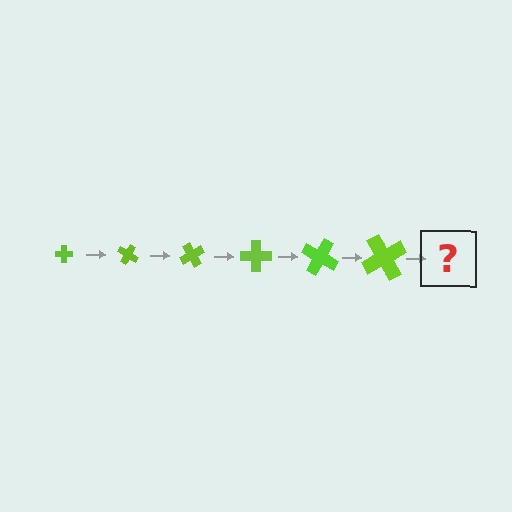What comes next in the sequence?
The next element should be a cross, larger than the previous one and rotated 180 degrees from the start.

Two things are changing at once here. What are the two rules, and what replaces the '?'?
The two rules are that the cross grows larger each step and it rotates 30 degrees each step. The '?' should be a cross, larger than the previous one and rotated 180 degrees from the start.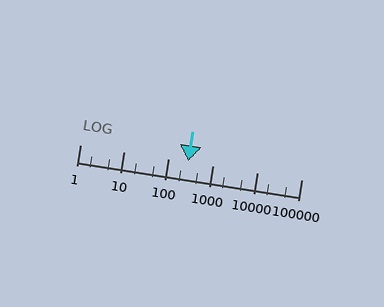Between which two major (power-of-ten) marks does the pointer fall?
The pointer is between 100 and 1000.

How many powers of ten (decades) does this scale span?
The scale spans 5 decades, from 1 to 100000.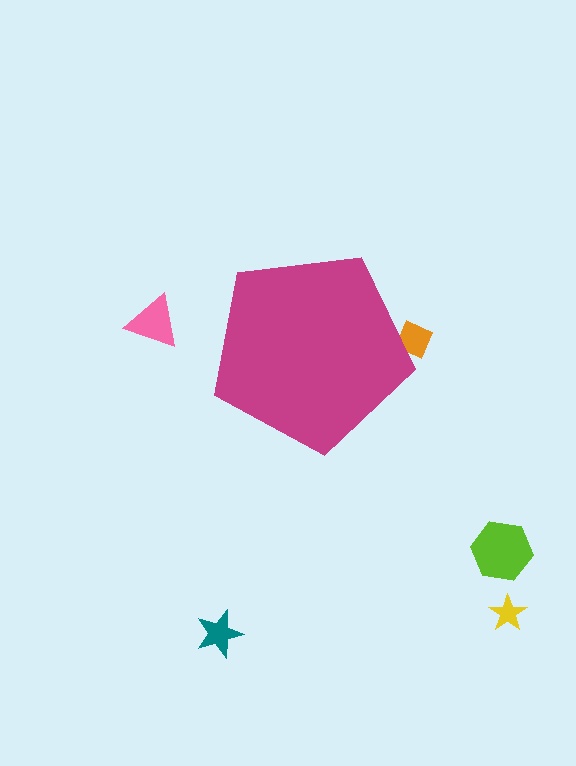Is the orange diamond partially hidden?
Yes, the orange diamond is partially hidden behind the magenta pentagon.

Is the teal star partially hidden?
No, the teal star is fully visible.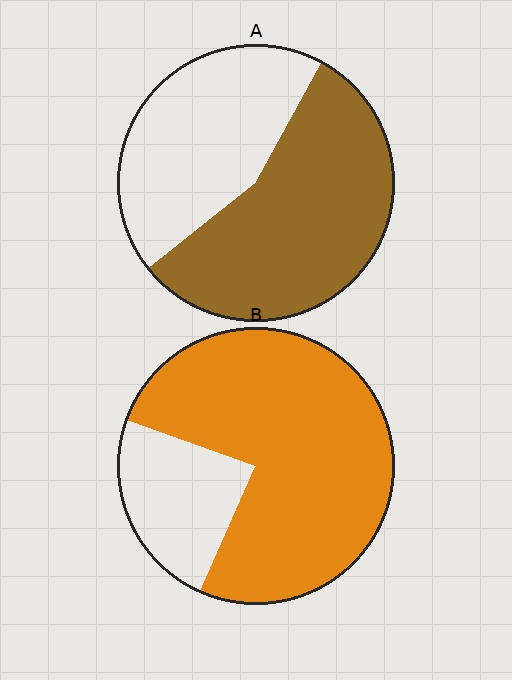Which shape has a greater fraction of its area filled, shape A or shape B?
Shape B.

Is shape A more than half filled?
Yes.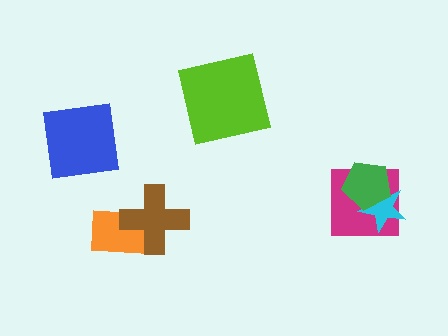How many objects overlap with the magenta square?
2 objects overlap with the magenta square.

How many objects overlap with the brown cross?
1 object overlaps with the brown cross.